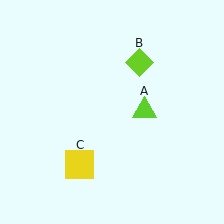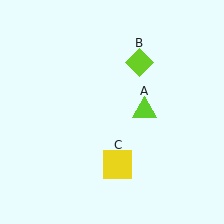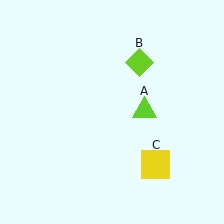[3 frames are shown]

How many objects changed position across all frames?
1 object changed position: yellow square (object C).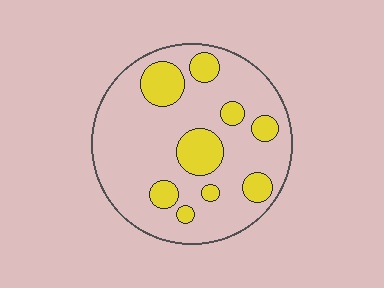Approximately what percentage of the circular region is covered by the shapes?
Approximately 25%.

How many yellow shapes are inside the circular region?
9.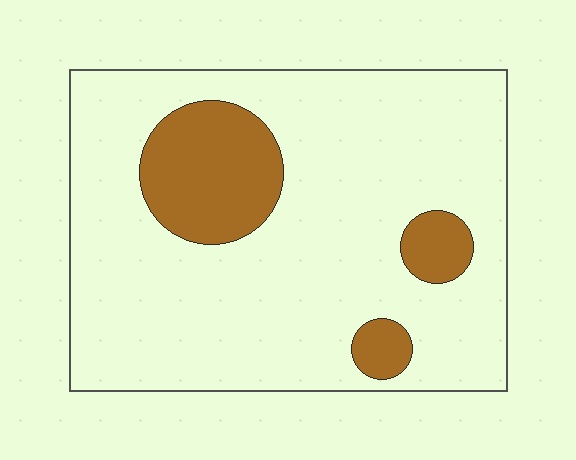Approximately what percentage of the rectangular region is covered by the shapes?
Approximately 15%.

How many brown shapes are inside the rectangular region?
3.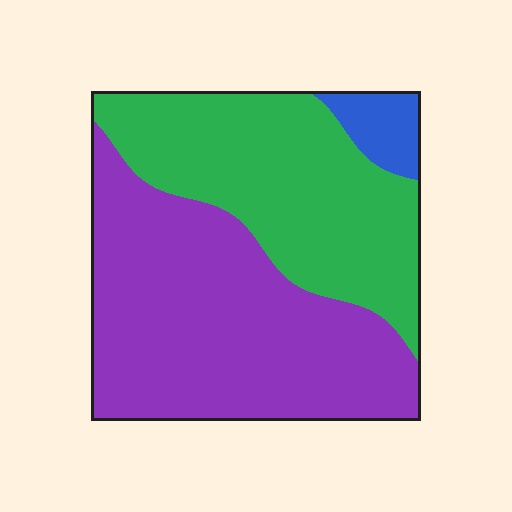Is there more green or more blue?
Green.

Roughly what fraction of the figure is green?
Green takes up between a quarter and a half of the figure.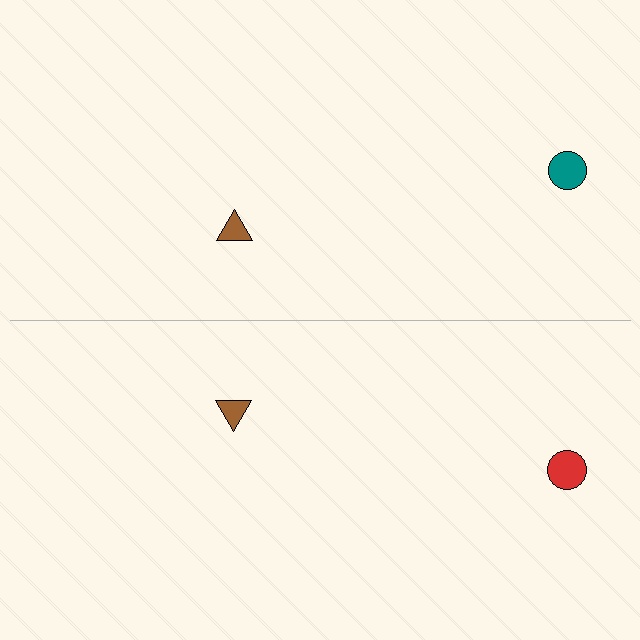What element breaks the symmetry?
The red circle on the bottom side breaks the symmetry — its mirror counterpart is teal.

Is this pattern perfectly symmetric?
No, the pattern is not perfectly symmetric. The red circle on the bottom side breaks the symmetry — its mirror counterpart is teal.